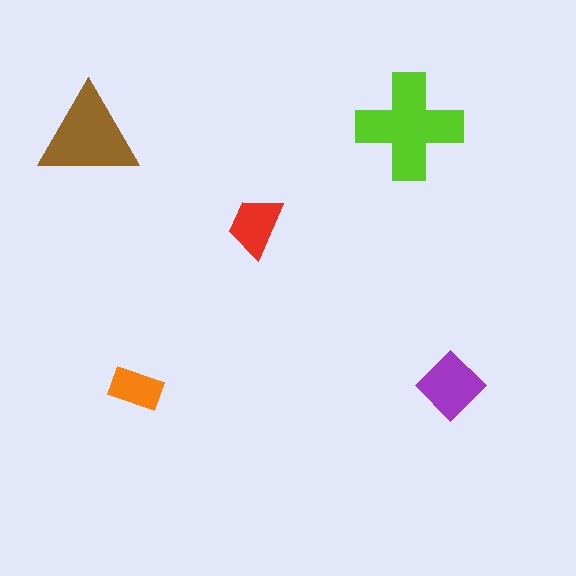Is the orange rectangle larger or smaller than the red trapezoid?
Smaller.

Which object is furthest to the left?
The brown triangle is leftmost.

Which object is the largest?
The lime cross.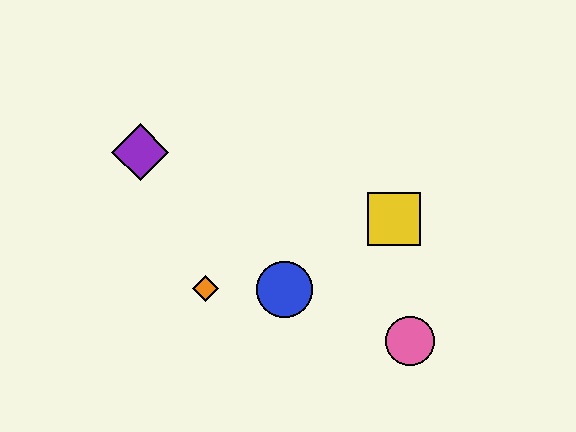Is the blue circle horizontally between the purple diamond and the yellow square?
Yes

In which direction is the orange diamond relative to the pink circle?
The orange diamond is to the left of the pink circle.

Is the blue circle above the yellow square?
No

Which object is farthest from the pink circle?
The purple diamond is farthest from the pink circle.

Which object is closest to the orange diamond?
The blue circle is closest to the orange diamond.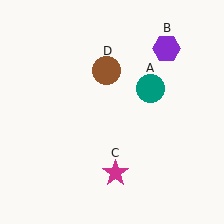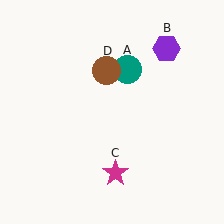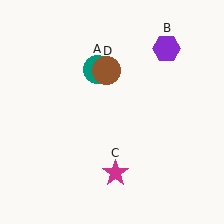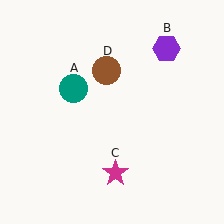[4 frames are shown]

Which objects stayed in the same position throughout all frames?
Purple hexagon (object B) and magenta star (object C) and brown circle (object D) remained stationary.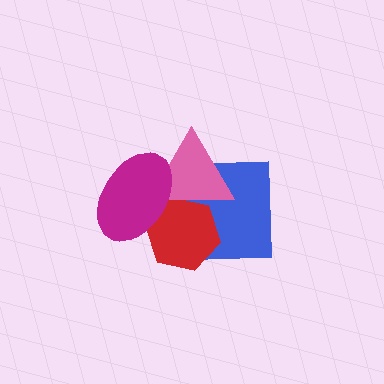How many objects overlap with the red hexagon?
3 objects overlap with the red hexagon.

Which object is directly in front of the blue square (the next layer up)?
The red hexagon is directly in front of the blue square.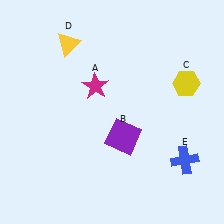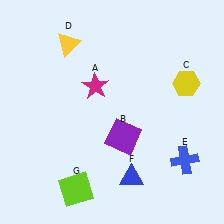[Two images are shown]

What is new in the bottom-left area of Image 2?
A lime square (G) was added in the bottom-left area of Image 2.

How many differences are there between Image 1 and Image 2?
There are 2 differences between the two images.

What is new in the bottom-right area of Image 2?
A blue triangle (F) was added in the bottom-right area of Image 2.